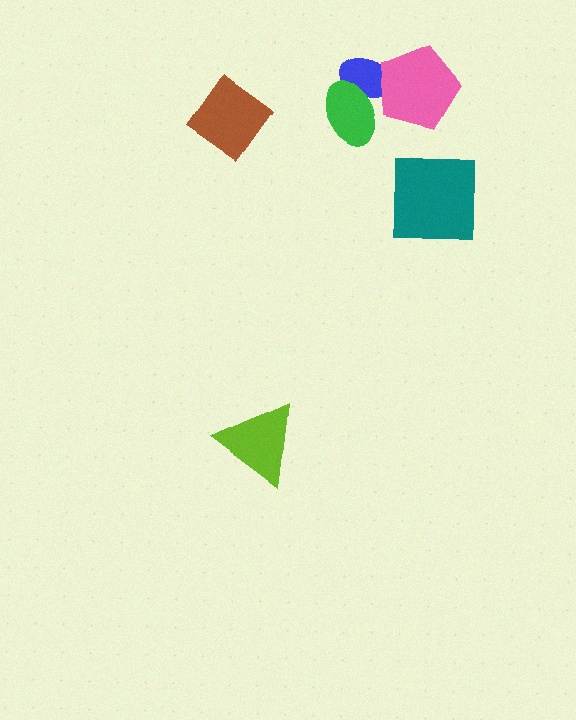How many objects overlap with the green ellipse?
1 object overlaps with the green ellipse.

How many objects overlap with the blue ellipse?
2 objects overlap with the blue ellipse.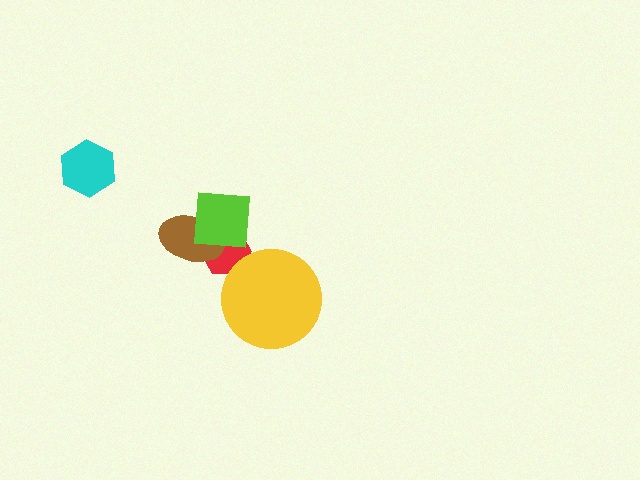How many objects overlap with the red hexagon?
3 objects overlap with the red hexagon.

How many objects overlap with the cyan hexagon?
0 objects overlap with the cyan hexagon.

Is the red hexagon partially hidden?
Yes, it is partially covered by another shape.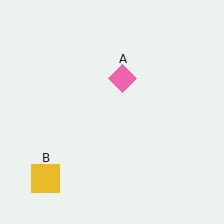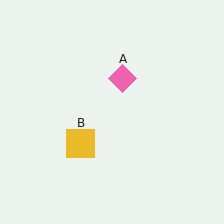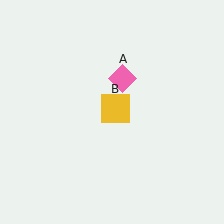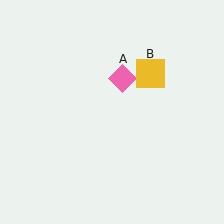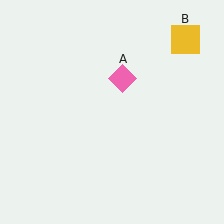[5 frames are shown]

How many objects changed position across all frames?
1 object changed position: yellow square (object B).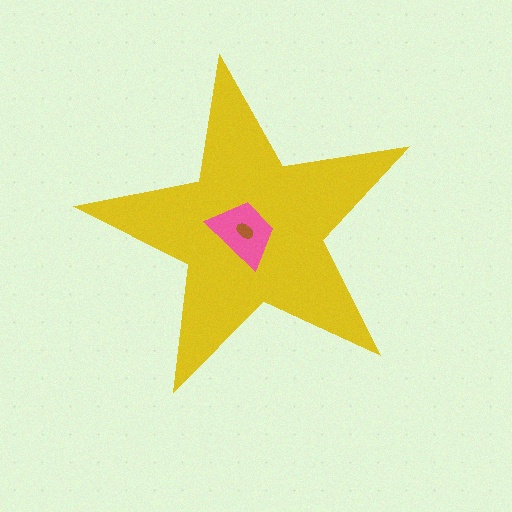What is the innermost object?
The brown ellipse.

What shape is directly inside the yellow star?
The pink trapezoid.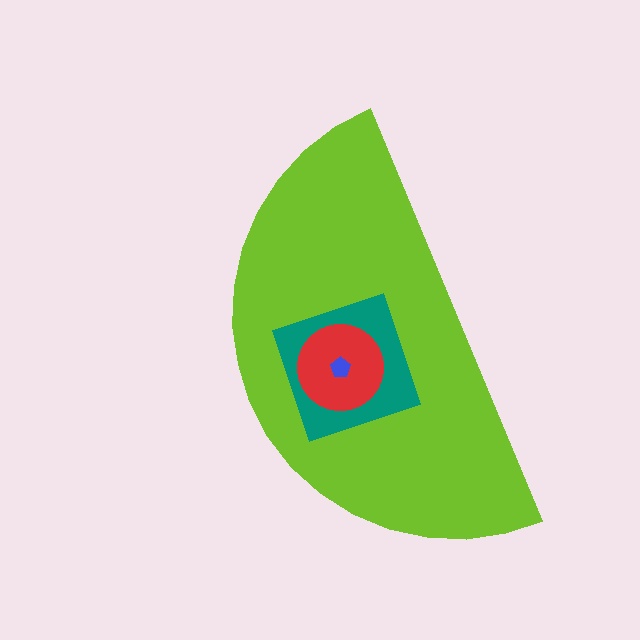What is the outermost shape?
The lime semicircle.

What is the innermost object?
The blue pentagon.